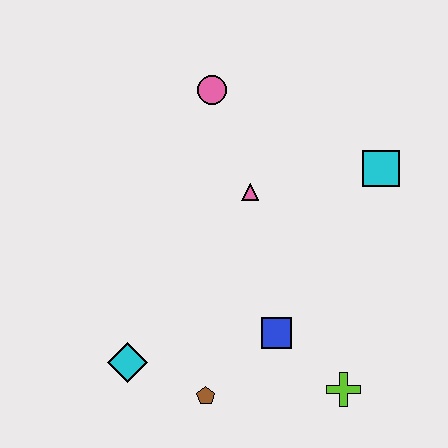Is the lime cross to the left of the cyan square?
Yes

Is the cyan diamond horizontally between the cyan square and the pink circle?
No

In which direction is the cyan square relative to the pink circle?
The cyan square is to the right of the pink circle.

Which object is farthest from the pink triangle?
The lime cross is farthest from the pink triangle.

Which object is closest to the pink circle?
The pink triangle is closest to the pink circle.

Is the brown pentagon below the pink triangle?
Yes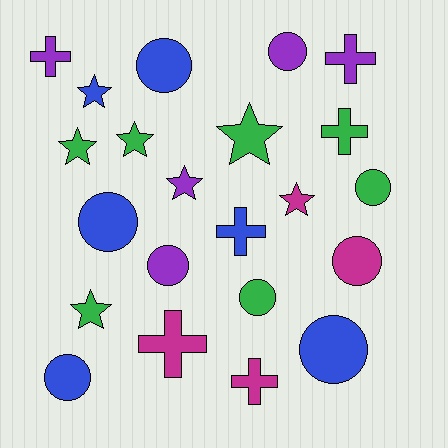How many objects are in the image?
There are 22 objects.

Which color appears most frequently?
Green, with 7 objects.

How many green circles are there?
There are 2 green circles.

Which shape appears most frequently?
Circle, with 9 objects.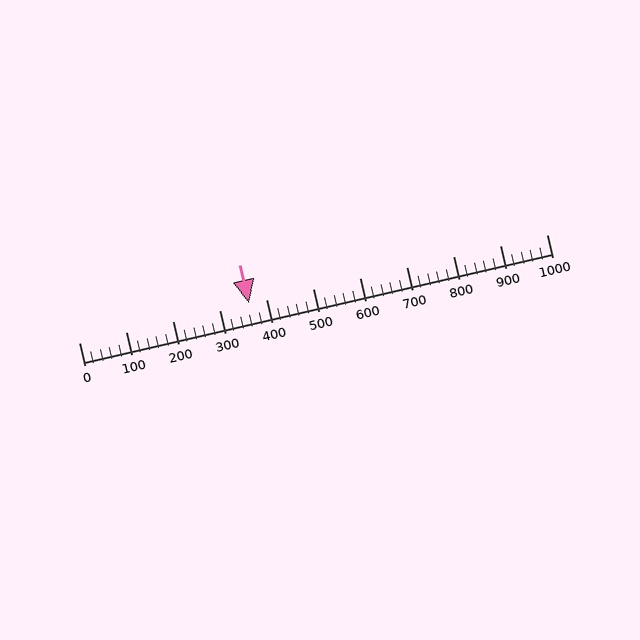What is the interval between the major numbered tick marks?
The major tick marks are spaced 100 units apart.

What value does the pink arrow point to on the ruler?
The pink arrow points to approximately 364.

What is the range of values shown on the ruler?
The ruler shows values from 0 to 1000.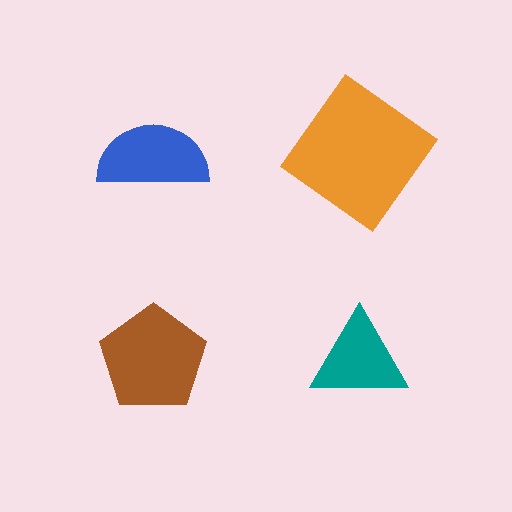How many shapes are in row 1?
2 shapes.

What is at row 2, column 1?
A brown pentagon.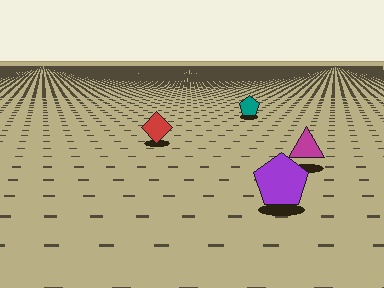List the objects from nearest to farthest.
From nearest to farthest: the purple pentagon, the magenta triangle, the red diamond, the teal pentagon.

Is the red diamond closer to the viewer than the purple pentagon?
No. The purple pentagon is closer — you can tell from the texture gradient: the ground texture is coarser near it.